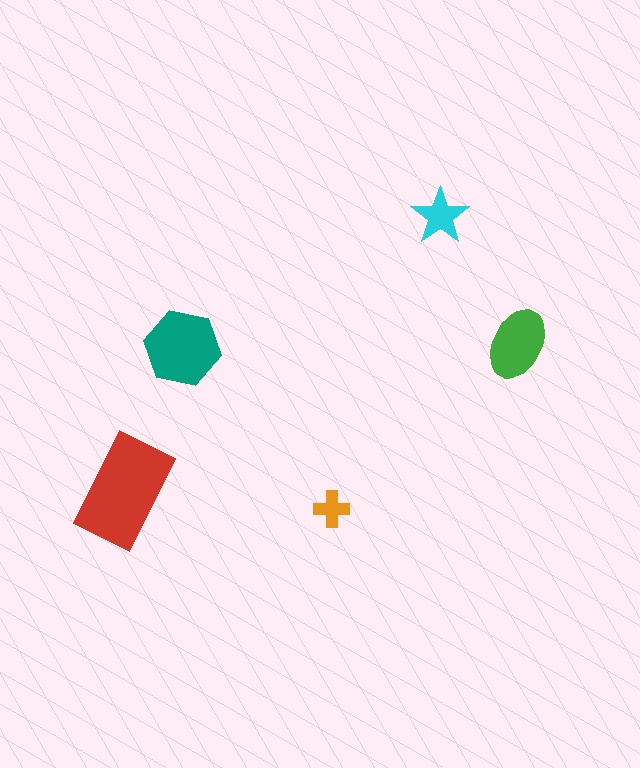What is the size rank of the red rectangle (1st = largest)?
1st.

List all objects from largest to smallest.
The red rectangle, the teal hexagon, the green ellipse, the cyan star, the orange cross.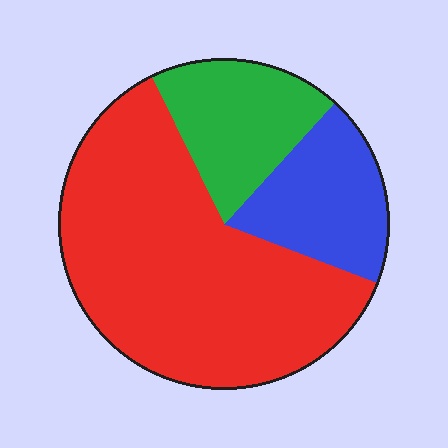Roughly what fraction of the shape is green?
Green covers 19% of the shape.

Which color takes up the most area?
Red, at roughly 60%.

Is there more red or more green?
Red.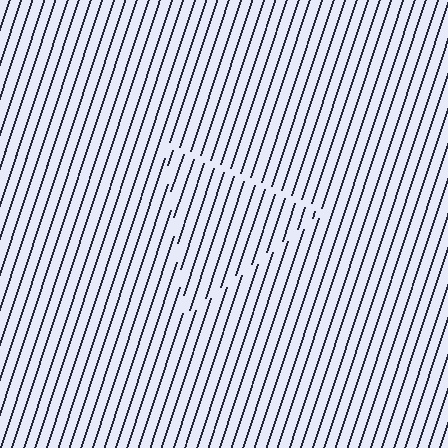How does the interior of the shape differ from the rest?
The interior of the shape contains the same grating, shifted by half a period — the contour is defined by the phase discontinuity where line-ends from the inner and outer gratings abut.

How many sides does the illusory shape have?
3 sides — the line-ends trace a triangle.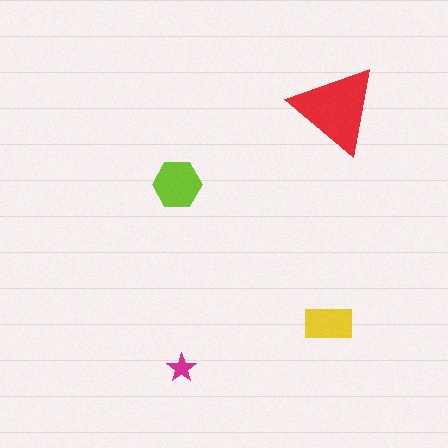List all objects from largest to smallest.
The red triangle, the lime hexagon, the yellow rectangle, the magenta star.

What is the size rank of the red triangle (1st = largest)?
1st.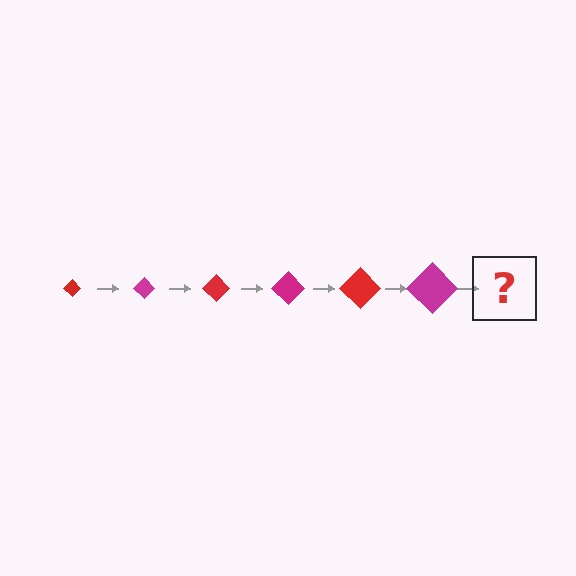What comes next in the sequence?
The next element should be a red diamond, larger than the previous one.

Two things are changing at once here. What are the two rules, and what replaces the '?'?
The two rules are that the diamond grows larger each step and the color cycles through red and magenta. The '?' should be a red diamond, larger than the previous one.